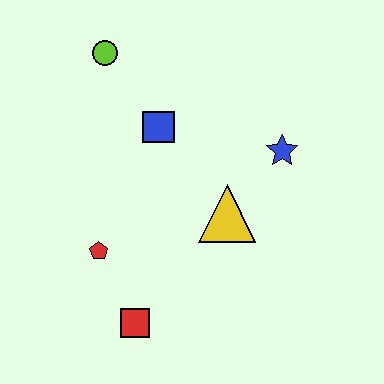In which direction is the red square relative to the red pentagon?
The red square is below the red pentagon.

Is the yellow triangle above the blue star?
No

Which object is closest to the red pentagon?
The red square is closest to the red pentagon.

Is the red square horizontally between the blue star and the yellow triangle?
No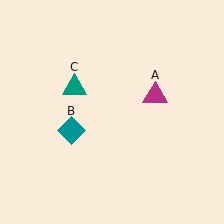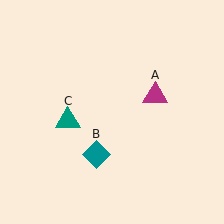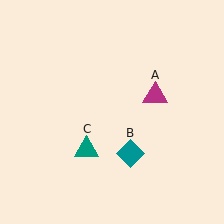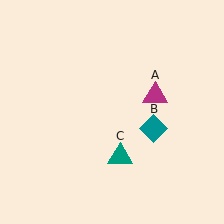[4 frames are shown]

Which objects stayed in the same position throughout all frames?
Magenta triangle (object A) remained stationary.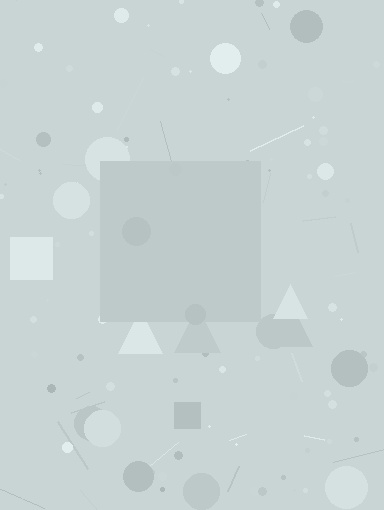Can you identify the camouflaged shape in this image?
The camouflaged shape is a square.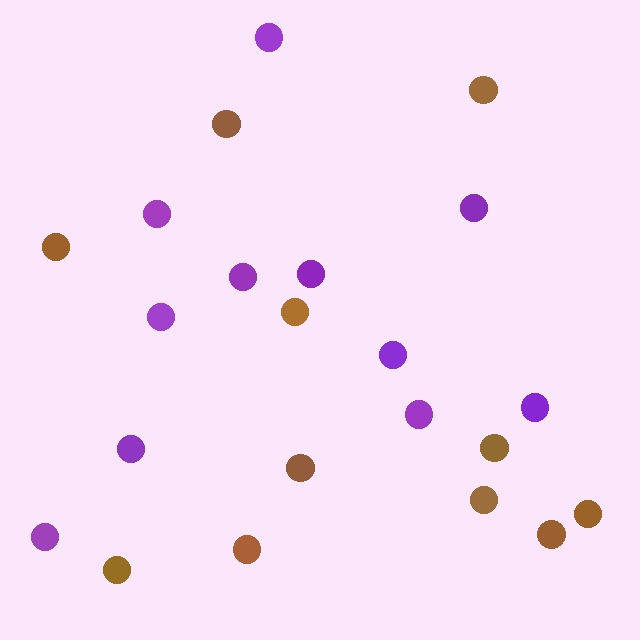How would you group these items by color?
There are 2 groups: one group of brown circles (11) and one group of purple circles (11).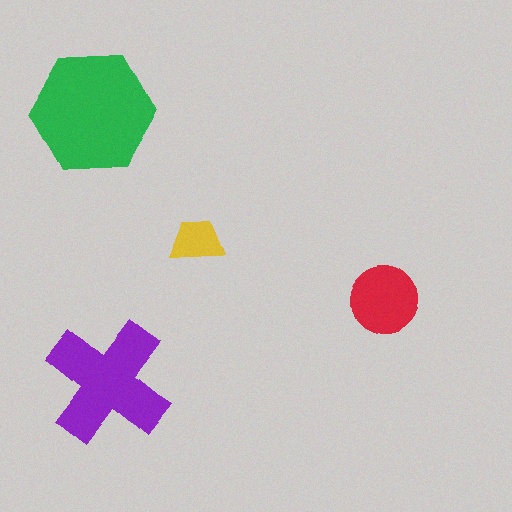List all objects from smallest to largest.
The yellow trapezoid, the red circle, the purple cross, the green hexagon.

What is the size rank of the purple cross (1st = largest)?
2nd.